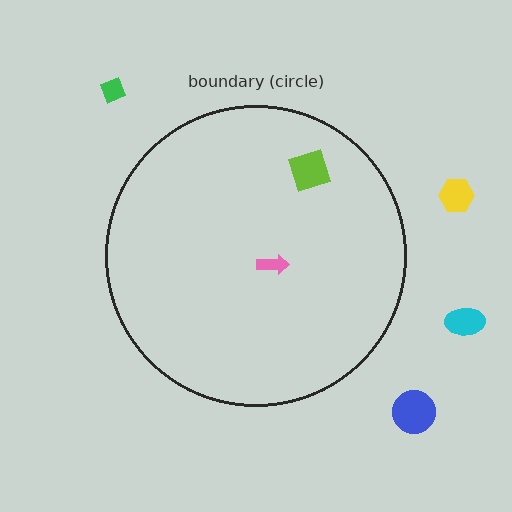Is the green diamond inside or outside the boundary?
Outside.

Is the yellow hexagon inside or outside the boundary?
Outside.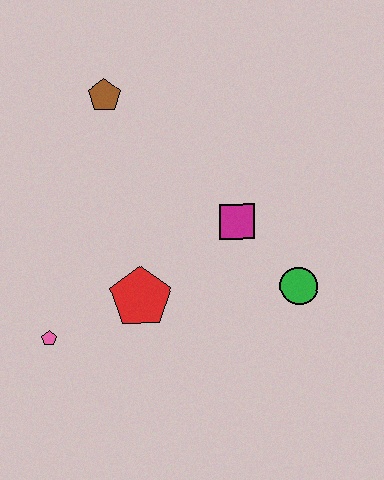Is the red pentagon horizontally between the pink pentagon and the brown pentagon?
No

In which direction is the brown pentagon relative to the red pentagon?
The brown pentagon is above the red pentagon.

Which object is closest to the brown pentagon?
The magenta square is closest to the brown pentagon.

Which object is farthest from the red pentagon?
The brown pentagon is farthest from the red pentagon.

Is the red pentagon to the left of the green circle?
Yes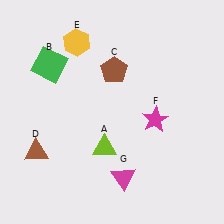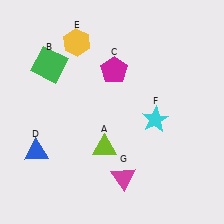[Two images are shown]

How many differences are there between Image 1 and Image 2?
There are 3 differences between the two images.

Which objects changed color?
C changed from brown to magenta. D changed from brown to blue. F changed from magenta to cyan.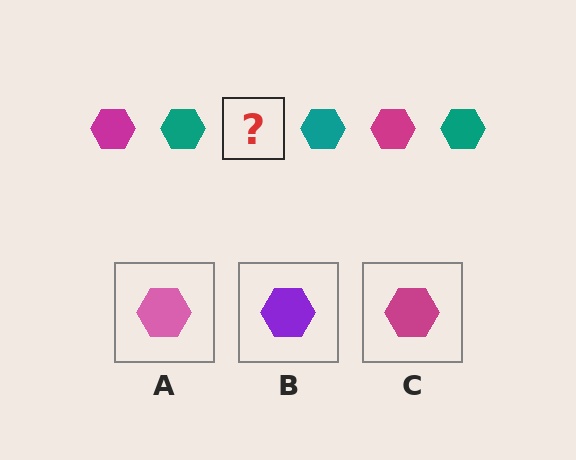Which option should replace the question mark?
Option C.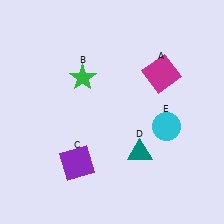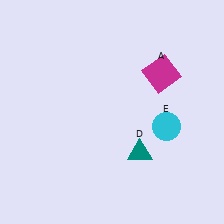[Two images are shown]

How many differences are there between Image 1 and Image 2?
There are 2 differences between the two images.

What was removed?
The purple square (C), the green star (B) were removed in Image 2.